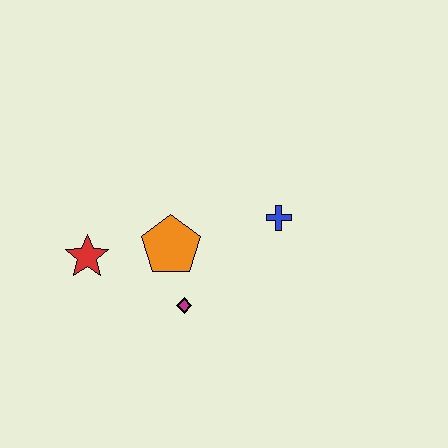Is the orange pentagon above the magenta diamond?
Yes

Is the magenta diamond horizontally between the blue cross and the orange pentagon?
Yes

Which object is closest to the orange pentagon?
The magenta diamond is closest to the orange pentagon.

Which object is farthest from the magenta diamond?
The blue cross is farthest from the magenta diamond.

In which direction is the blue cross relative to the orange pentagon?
The blue cross is to the right of the orange pentagon.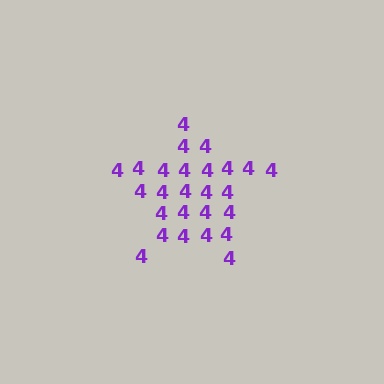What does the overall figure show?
The overall figure shows a star.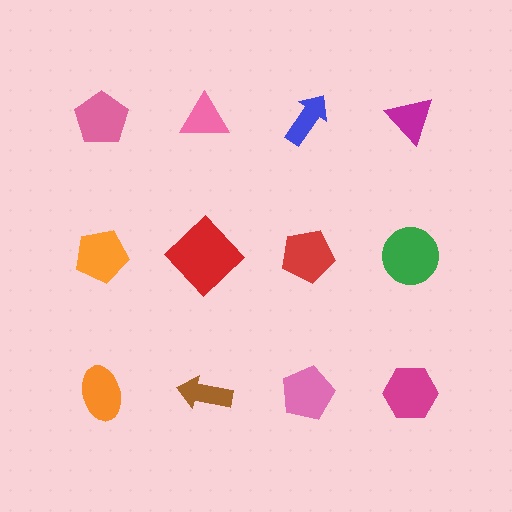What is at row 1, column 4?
A magenta triangle.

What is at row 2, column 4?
A green circle.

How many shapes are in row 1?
4 shapes.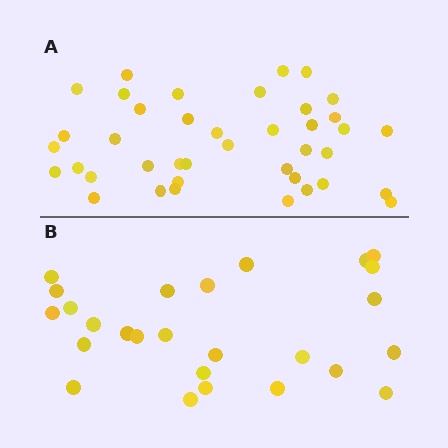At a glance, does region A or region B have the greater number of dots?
Region A (the top region) has more dots.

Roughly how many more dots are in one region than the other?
Region A has approximately 15 more dots than region B.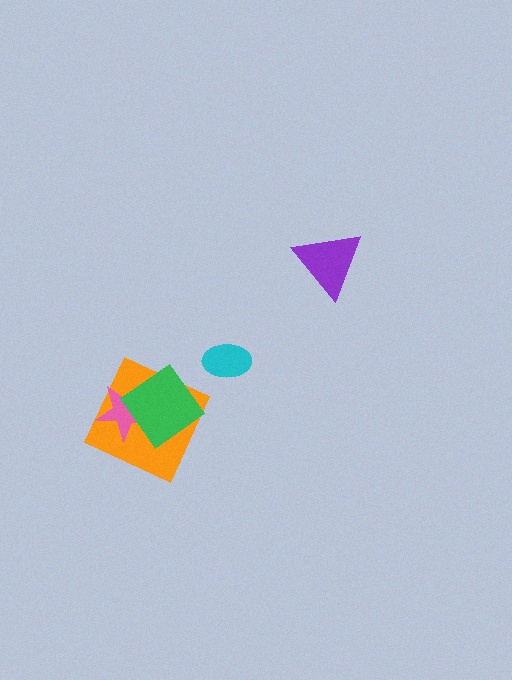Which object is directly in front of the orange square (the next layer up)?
The pink star is directly in front of the orange square.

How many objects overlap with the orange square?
2 objects overlap with the orange square.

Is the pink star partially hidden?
Yes, it is partially covered by another shape.